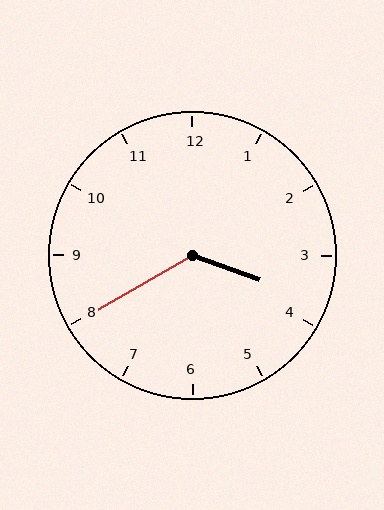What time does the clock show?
3:40.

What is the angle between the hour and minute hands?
Approximately 130 degrees.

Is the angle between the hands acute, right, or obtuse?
It is obtuse.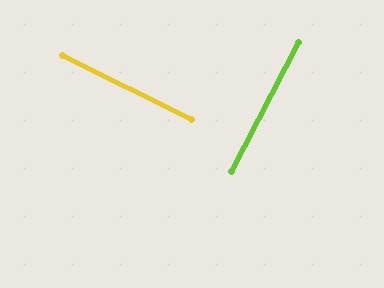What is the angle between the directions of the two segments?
Approximately 89 degrees.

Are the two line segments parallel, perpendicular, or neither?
Perpendicular — they meet at approximately 89°.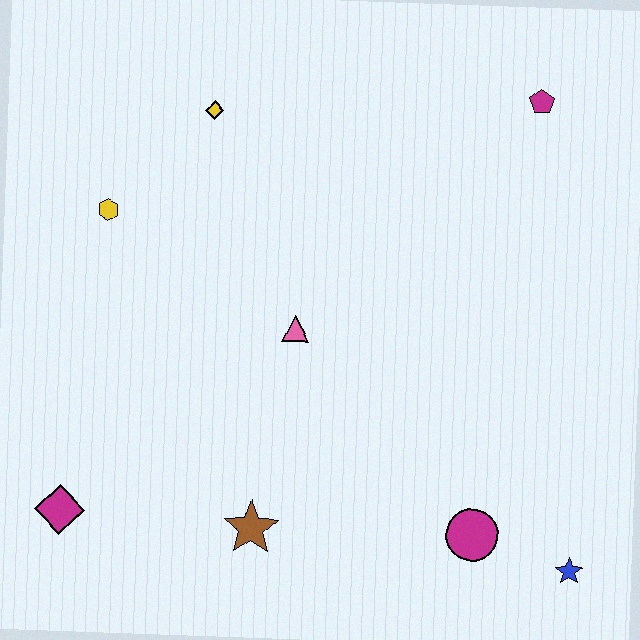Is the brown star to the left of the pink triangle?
Yes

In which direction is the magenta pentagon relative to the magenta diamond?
The magenta pentagon is to the right of the magenta diamond.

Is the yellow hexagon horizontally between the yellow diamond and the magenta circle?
No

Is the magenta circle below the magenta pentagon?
Yes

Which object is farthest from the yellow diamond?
The blue star is farthest from the yellow diamond.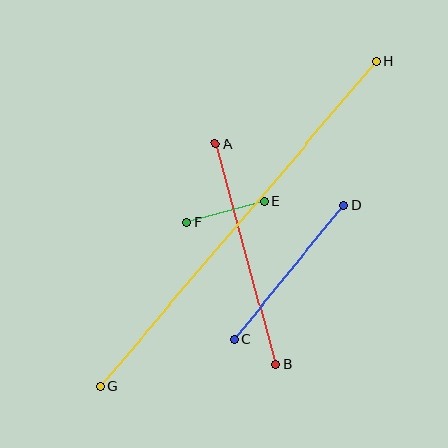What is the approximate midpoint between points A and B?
The midpoint is at approximately (245, 254) pixels.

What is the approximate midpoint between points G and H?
The midpoint is at approximately (238, 224) pixels.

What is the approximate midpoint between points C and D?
The midpoint is at approximately (289, 273) pixels.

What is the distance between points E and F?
The distance is approximately 80 pixels.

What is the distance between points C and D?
The distance is approximately 173 pixels.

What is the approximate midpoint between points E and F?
The midpoint is at approximately (225, 212) pixels.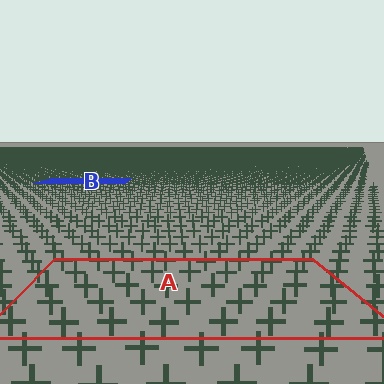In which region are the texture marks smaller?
The texture marks are smaller in region B, because it is farther away.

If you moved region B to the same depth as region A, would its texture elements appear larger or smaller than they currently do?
They would appear larger. At a closer depth, the same texture elements are projected at a bigger on-screen size.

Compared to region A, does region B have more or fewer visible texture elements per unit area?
Region B has more texture elements per unit area — they are packed more densely because it is farther away.